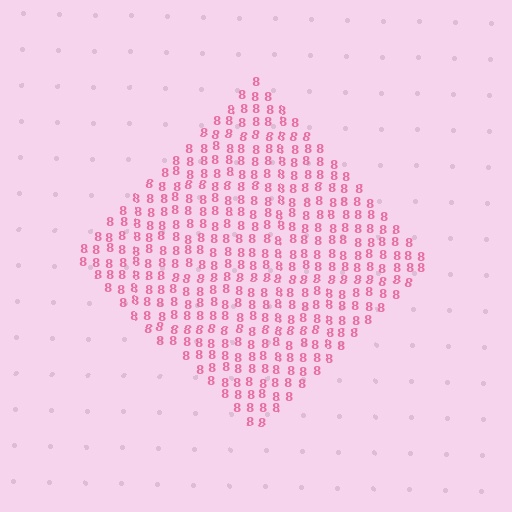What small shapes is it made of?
It is made of small digit 8's.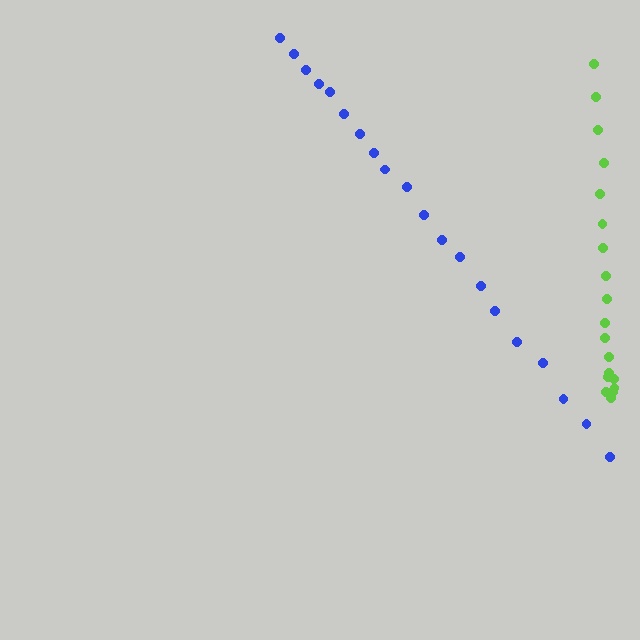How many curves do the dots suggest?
There are 2 distinct paths.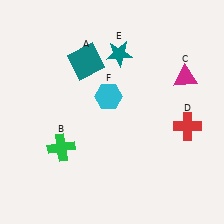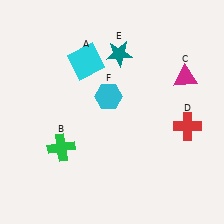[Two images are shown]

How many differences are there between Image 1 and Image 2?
There is 1 difference between the two images.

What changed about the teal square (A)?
In Image 1, A is teal. In Image 2, it changed to cyan.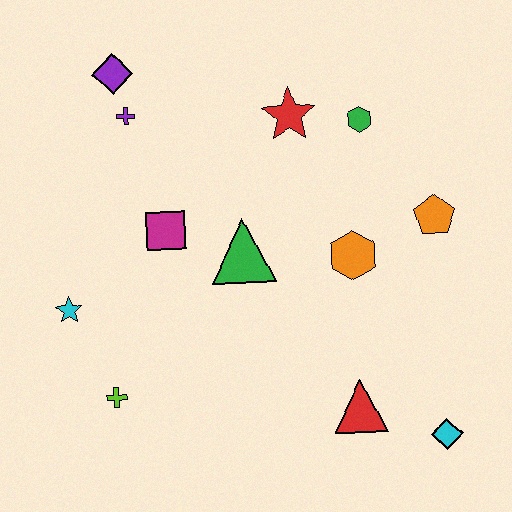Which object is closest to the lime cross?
The cyan star is closest to the lime cross.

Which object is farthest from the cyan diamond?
The purple diamond is farthest from the cyan diamond.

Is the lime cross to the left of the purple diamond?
Yes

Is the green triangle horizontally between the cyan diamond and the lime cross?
Yes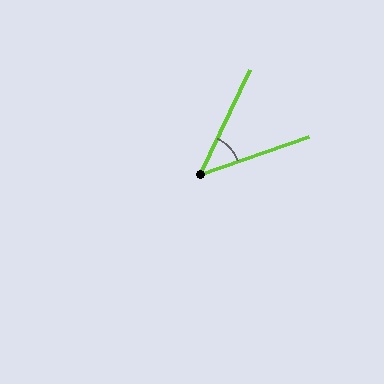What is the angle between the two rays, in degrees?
Approximately 45 degrees.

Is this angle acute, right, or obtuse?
It is acute.